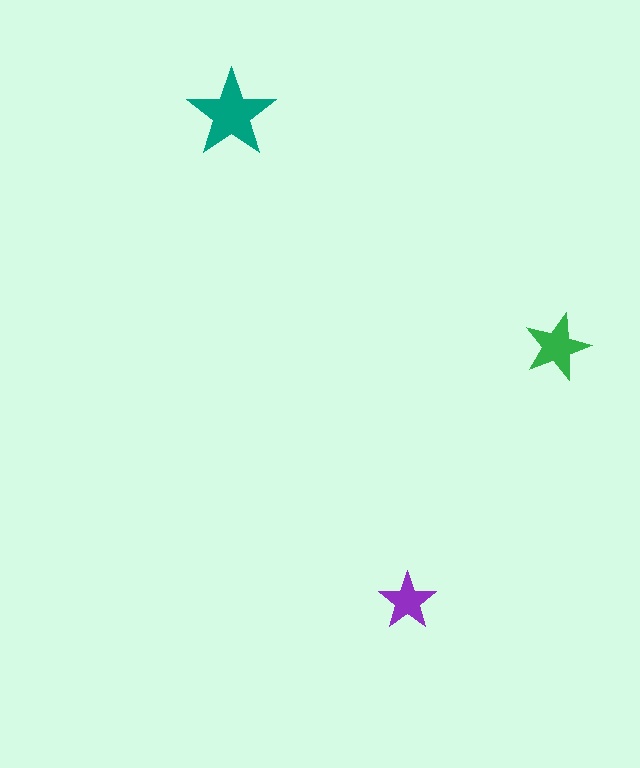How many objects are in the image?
There are 3 objects in the image.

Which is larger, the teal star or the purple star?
The teal one.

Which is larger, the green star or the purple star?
The green one.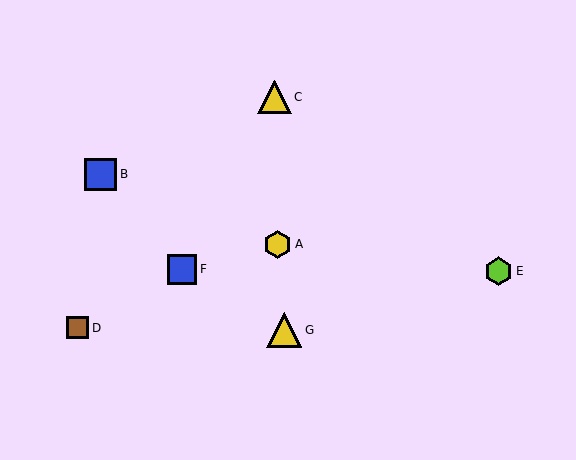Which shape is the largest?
The yellow triangle (labeled G) is the largest.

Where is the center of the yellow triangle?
The center of the yellow triangle is at (274, 97).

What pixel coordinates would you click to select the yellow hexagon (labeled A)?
Click at (278, 244) to select the yellow hexagon A.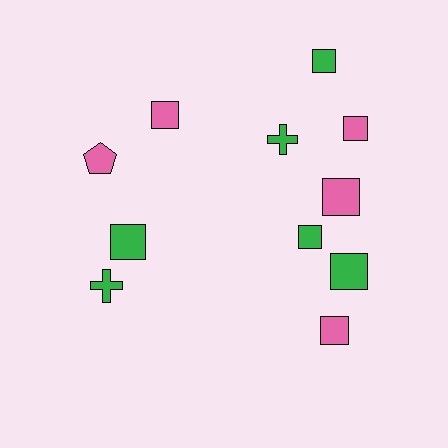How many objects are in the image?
There are 11 objects.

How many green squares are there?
There are 4 green squares.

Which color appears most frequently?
Green, with 6 objects.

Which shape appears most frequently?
Square, with 8 objects.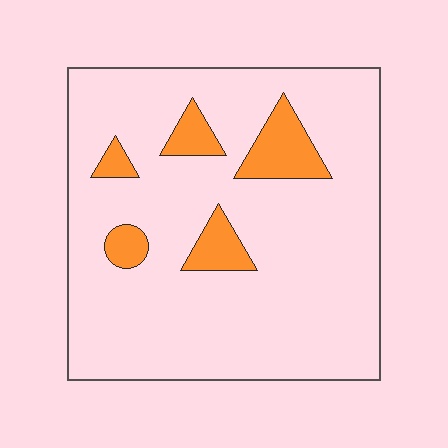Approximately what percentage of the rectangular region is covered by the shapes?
Approximately 10%.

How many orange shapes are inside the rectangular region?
5.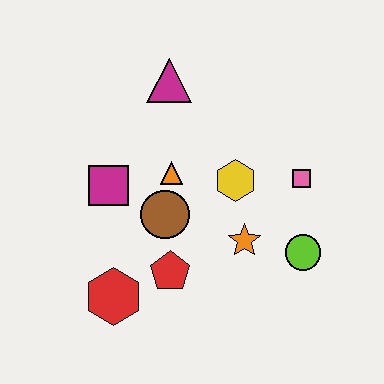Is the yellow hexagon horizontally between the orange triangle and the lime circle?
Yes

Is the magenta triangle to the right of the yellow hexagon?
No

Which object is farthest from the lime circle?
The magenta triangle is farthest from the lime circle.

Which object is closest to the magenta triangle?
The orange triangle is closest to the magenta triangle.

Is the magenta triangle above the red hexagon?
Yes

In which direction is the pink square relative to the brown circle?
The pink square is to the right of the brown circle.